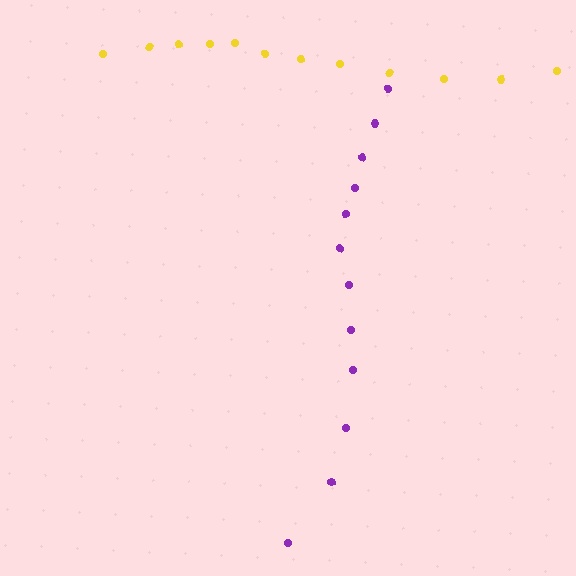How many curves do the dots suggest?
There are 2 distinct paths.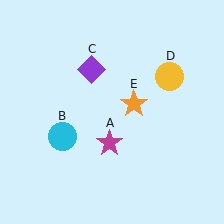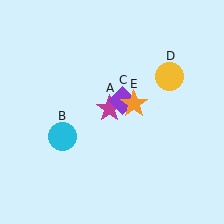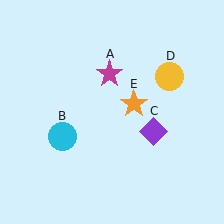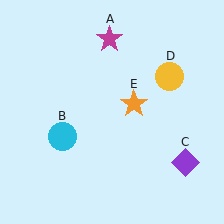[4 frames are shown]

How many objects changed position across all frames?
2 objects changed position: magenta star (object A), purple diamond (object C).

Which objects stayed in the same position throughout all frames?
Cyan circle (object B) and yellow circle (object D) and orange star (object E) remained stationary.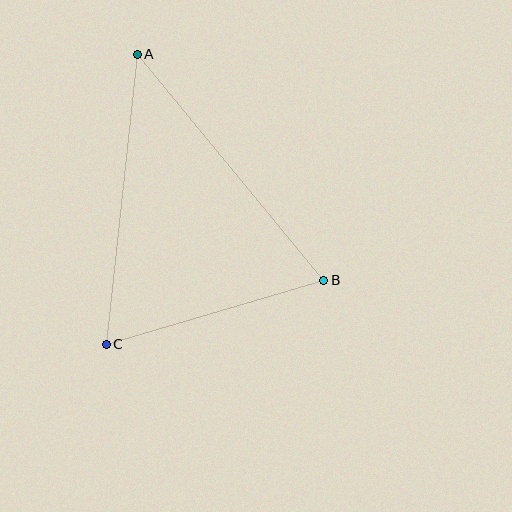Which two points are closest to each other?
Points B and C are closest to each other.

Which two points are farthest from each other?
Points A and B are farthest from each other.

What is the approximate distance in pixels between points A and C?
The distance between A and C is approximately 292 pixels.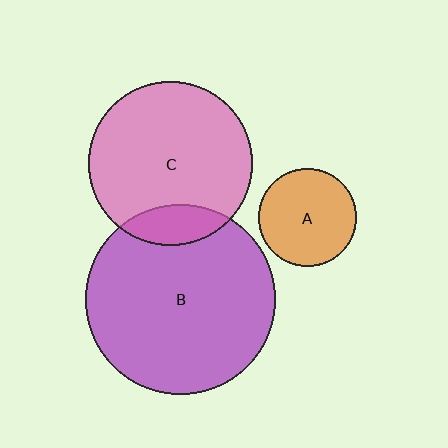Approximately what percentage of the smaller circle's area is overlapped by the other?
Approximately 15%.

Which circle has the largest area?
Circle B (purple).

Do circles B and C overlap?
Yes.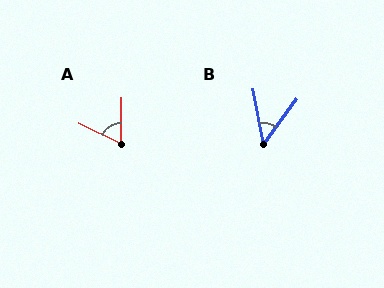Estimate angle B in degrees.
Approximately 47 degrees.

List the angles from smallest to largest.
B (47°), A (66°).